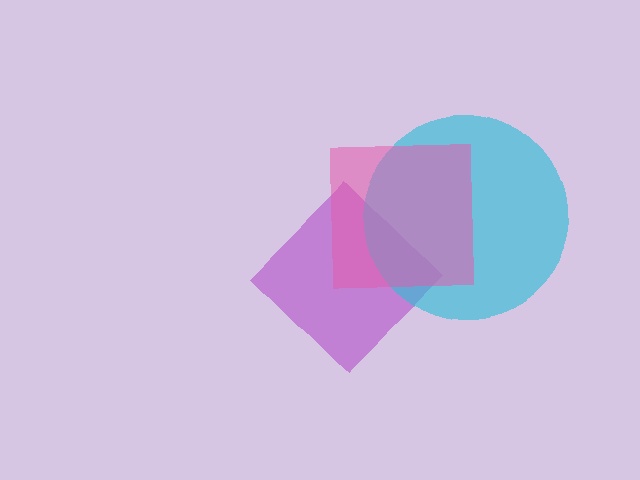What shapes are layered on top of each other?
The layered shapes are: a purple diamond, a cyan circle, a pink square.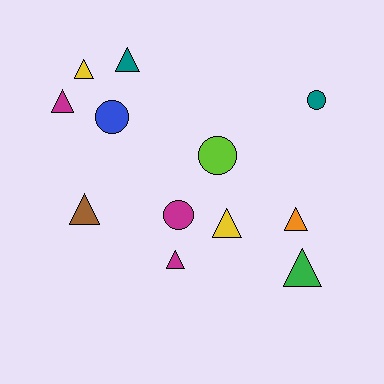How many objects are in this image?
There are 12 objects.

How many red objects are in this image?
There are no red objects.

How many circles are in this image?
There are 4 circles.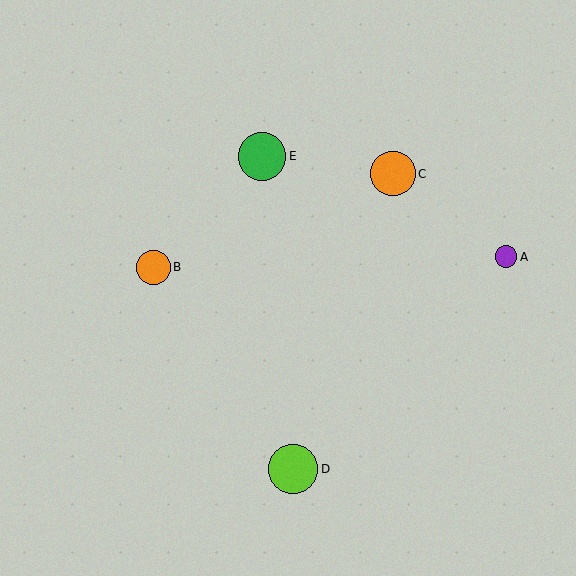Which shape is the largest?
The lime circle (labeled D) is the largest.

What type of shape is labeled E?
Shape E is a green circle.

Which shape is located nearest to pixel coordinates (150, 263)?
The orange circle (labeled B) at (153, 267) is nearest to that location.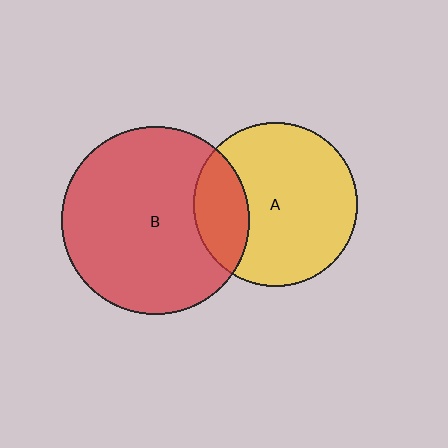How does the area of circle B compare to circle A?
Approximately 1.3 times.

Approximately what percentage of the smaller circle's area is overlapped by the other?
Approximately 25%.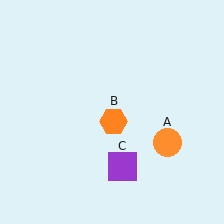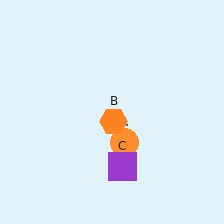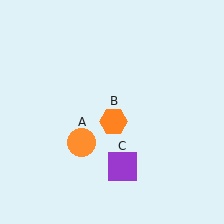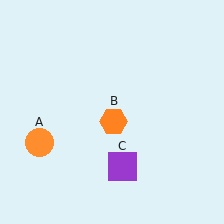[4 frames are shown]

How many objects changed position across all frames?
1 object changed position: orange circle (object A).